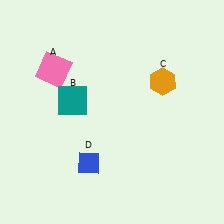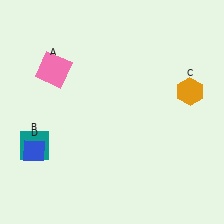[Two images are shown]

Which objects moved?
The objects that moved are: the teal square (B), the orange hexagon (C), the blue diamond (D).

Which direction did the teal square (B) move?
The teal square (B) moved down.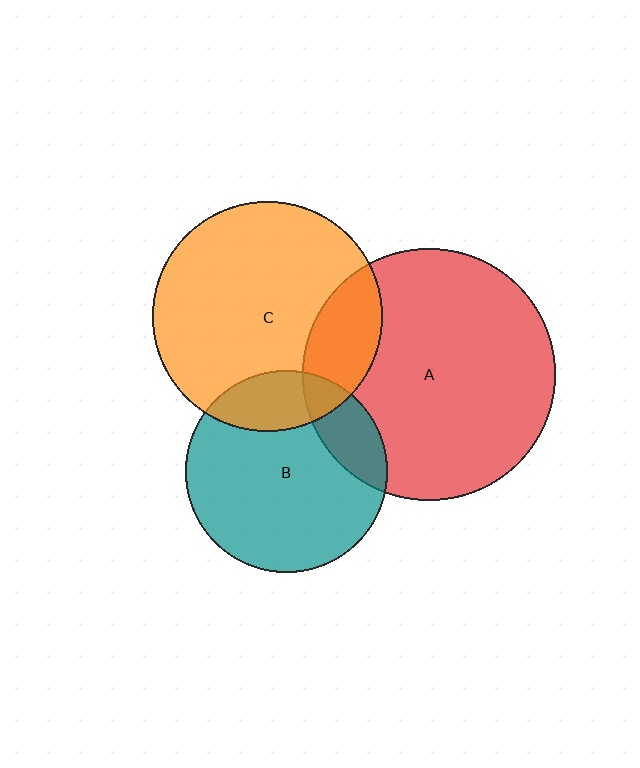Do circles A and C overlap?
Yes.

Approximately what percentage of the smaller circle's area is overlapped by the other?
Approximately 20%.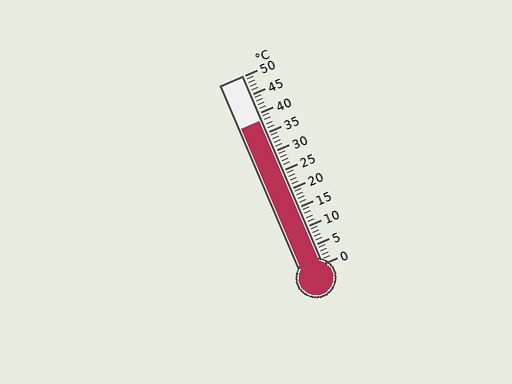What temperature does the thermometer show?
The thermometer shows approximately 38°C.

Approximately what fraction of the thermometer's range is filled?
The thermometer is filled to approximately 75% of its range.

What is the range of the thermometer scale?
The thermometer scale ranges from 0°C to 50°C.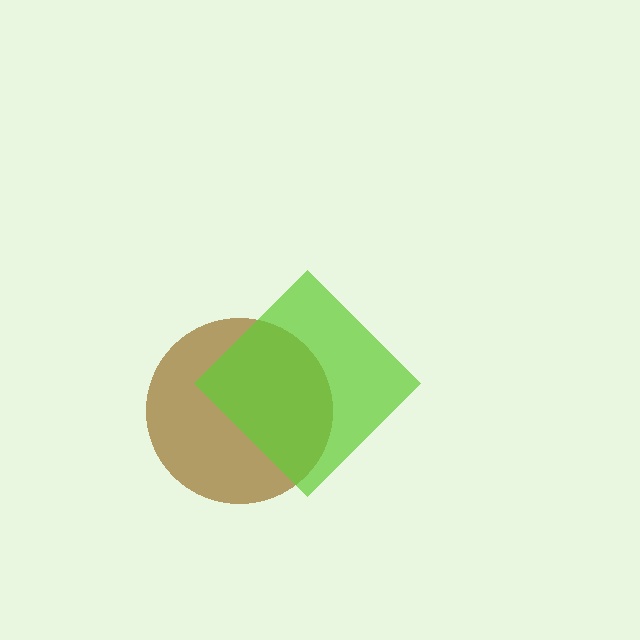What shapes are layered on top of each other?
The layered shapes are: a brown circle, a lime diamond.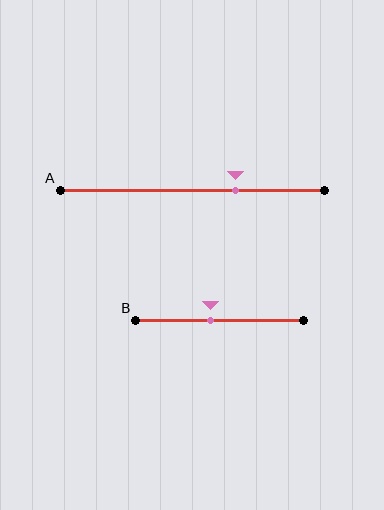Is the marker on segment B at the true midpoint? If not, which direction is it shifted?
No, the marker on segment B is shifted to the left by about 5% of the segment length.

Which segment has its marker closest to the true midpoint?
Segment B has its marker closest to the true midpoint.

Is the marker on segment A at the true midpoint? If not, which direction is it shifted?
No, the marker on segment A is shifted to the right by about 16% of the segment length.